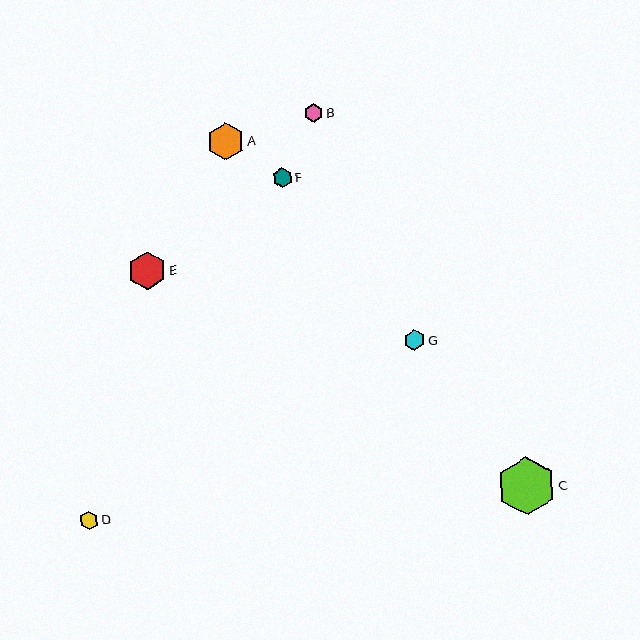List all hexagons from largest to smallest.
From largest to smallest: C, E, A, G, F, D, B.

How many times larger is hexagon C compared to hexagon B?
Hexagon C is approximately 3.2 times the size of hexagon B.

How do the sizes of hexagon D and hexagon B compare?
Hexagon D and hexagon B are approximately the same size.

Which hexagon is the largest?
Hexagon C is the largest with a size of approximately 58 pixels.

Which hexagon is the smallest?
Hexagon B is the smallest with a size of approximately 18 pixels.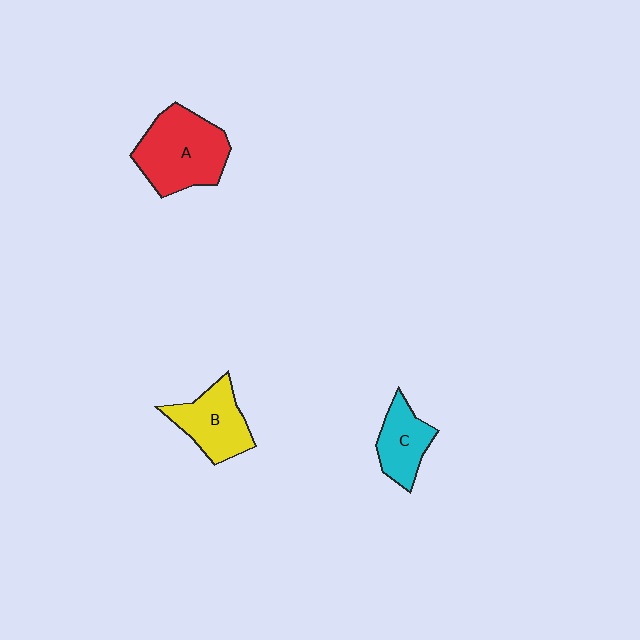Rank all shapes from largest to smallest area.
From largest to smallest: A (red), B (yellow), C (cyan).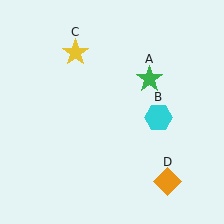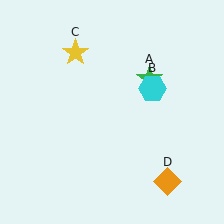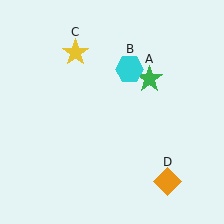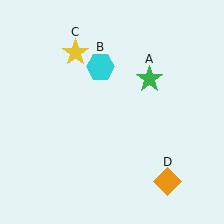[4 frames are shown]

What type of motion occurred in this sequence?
The cyan hexagon (object B) rotated counterclockwise around the center of the scene.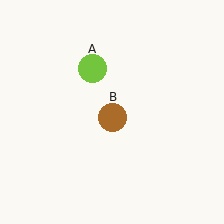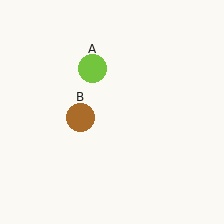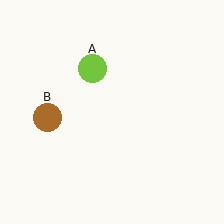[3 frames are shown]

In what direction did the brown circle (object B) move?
The brown circle (object B) moved left.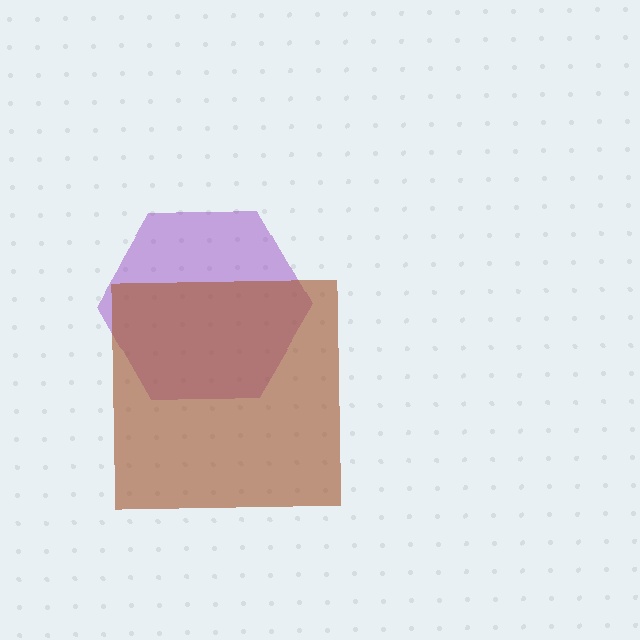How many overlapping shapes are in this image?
There are 2 overlapping shapes in the image.